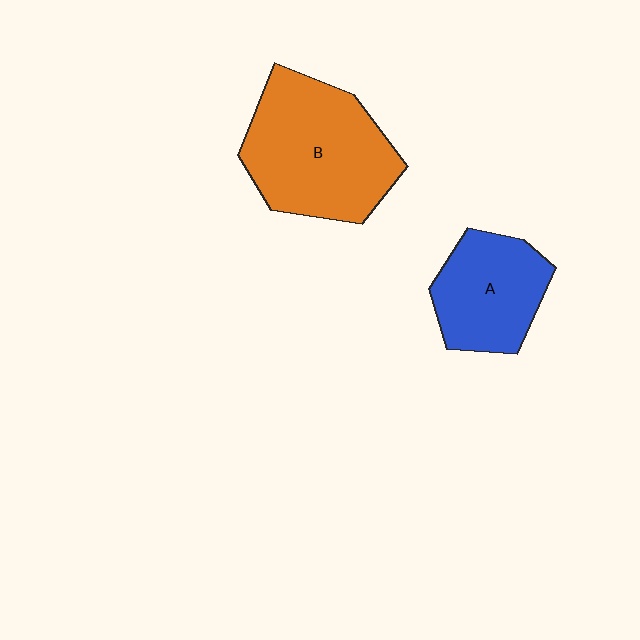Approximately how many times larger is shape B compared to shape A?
Approximately 1.5 times.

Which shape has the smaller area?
Shape A (blue).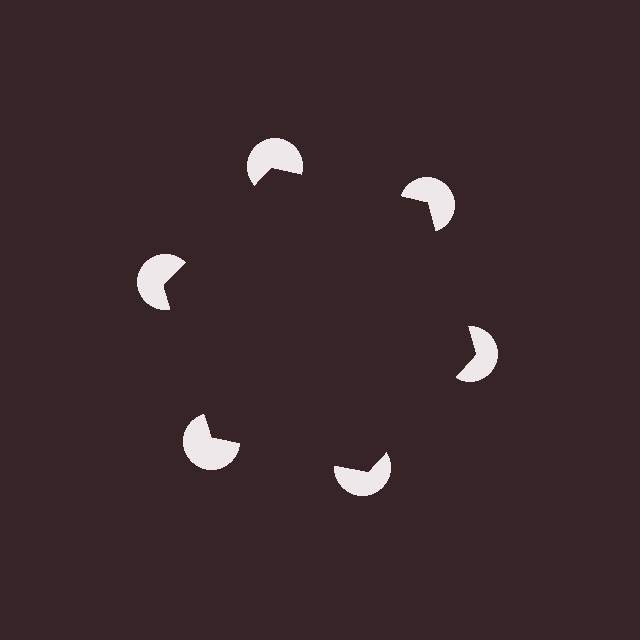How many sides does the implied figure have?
6 sides.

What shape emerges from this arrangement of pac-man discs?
An illusory hexagon — its edges are inferred from the aligned wedge cuts in the pac-man discs, not physically drawn.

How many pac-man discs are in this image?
There are 6 — one at each vertex of the illusory hexagon.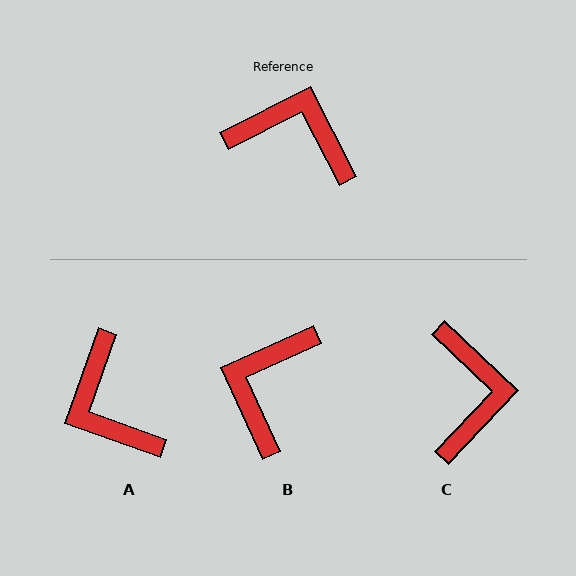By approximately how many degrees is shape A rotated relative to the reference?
Approximately 133 degrees counter-clockwise.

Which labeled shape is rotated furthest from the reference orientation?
A, about 133 degrees away.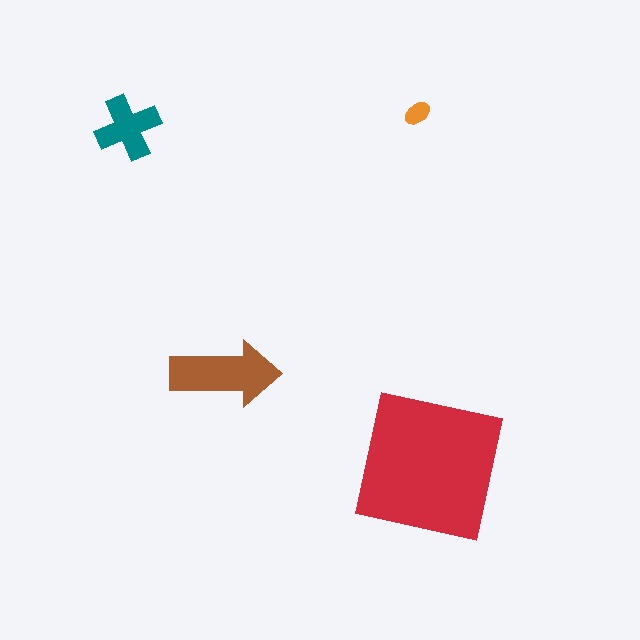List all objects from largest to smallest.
The red square, the brown arrow, the teal cross, the orange ellipse.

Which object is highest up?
The orange ellipse is topmost.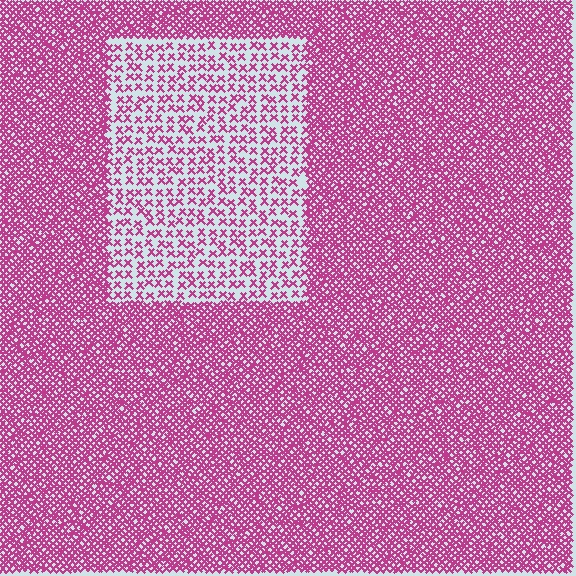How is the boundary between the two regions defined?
The boundary is defined by a change in element density (approximately 2.7x ratio). All elements are the same color, size, and shape.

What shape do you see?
I see a rectangle.